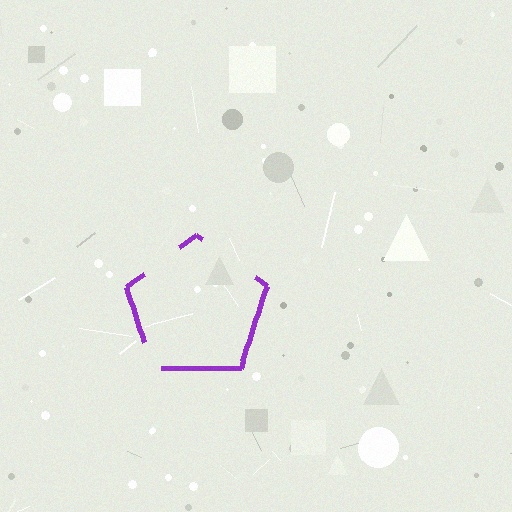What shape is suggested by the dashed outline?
The dashed outline suggests a pentagon.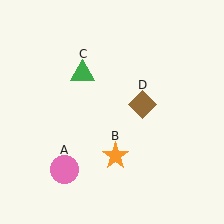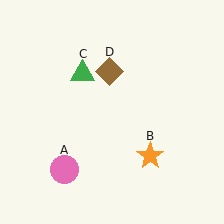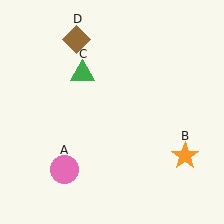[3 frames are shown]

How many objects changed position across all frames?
2 objects changed position: orange star (object B), brown diamond (object D).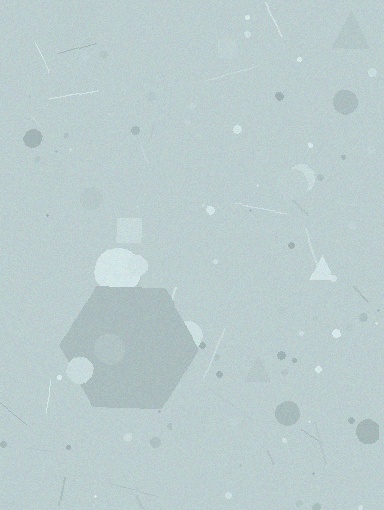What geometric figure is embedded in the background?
A hexagon is embedded in the background.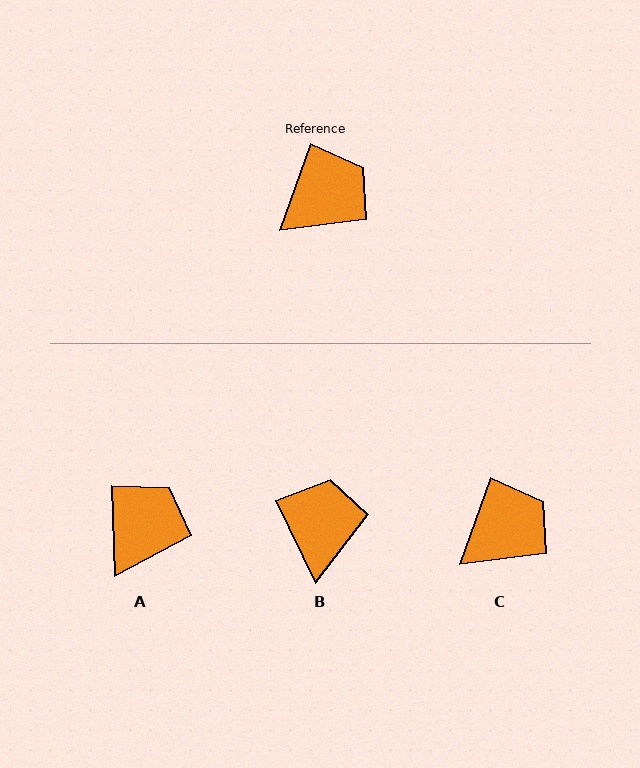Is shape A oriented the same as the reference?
No, it is off by about 21 degrees.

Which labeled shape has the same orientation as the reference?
C.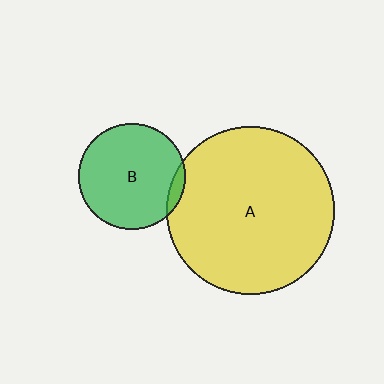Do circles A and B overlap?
Yes.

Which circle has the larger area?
Circle A (yellow).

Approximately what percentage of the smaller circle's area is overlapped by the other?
Approximately 5%.